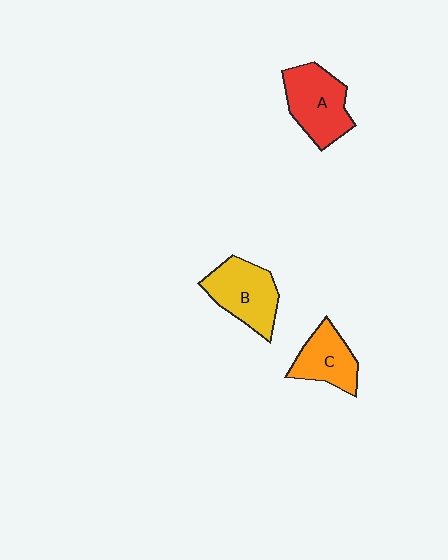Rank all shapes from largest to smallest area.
From largest to smallest: A (red), B (yellow), C (orange).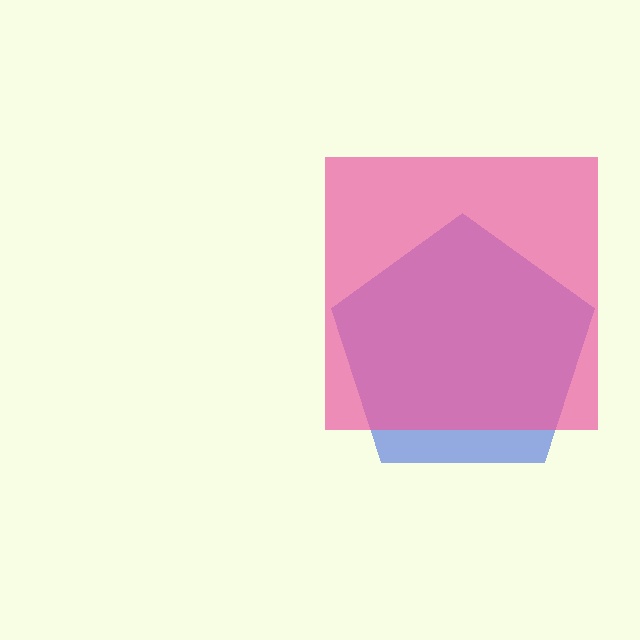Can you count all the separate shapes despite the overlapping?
Yes, there are 2 separate shapes.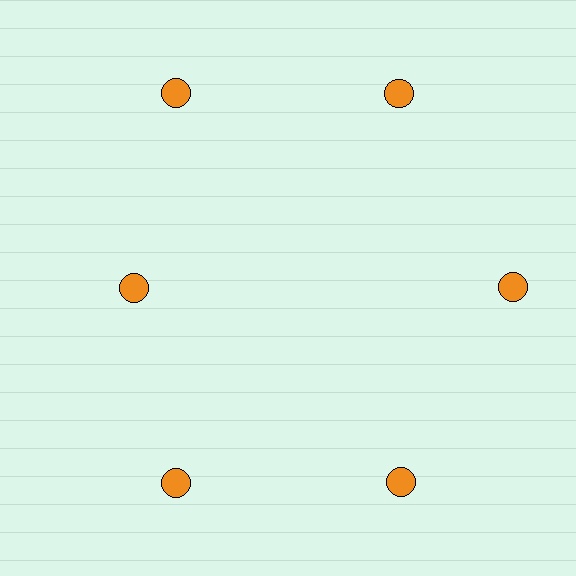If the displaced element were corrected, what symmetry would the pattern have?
It would have 6-fold rotational symmetry — the pattern would map onto itself every 60 degrees.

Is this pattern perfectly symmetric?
No. The 6 orange circles are arranged in a ring, but one element near the 9 o'clock position is pulled inward toward the center, breaking the 6-fold rotational symmetry.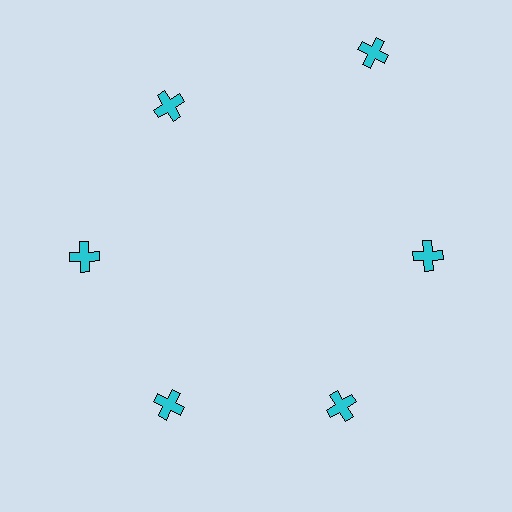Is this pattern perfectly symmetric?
No. The 6 cyan crosses are arranged in a ring, but one element near the 1 o'clock position is pushed outward from the center, breaking the 6-fold rotational symmetry.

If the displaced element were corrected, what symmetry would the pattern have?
It would have 6-fold rotational symmetry — the pattern would map onto itself every 60 degrees.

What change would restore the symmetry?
The symmetry would be restored by moving it inward, back onto the ring so that all 6 crosses sit at equal angles and equal distance from the center.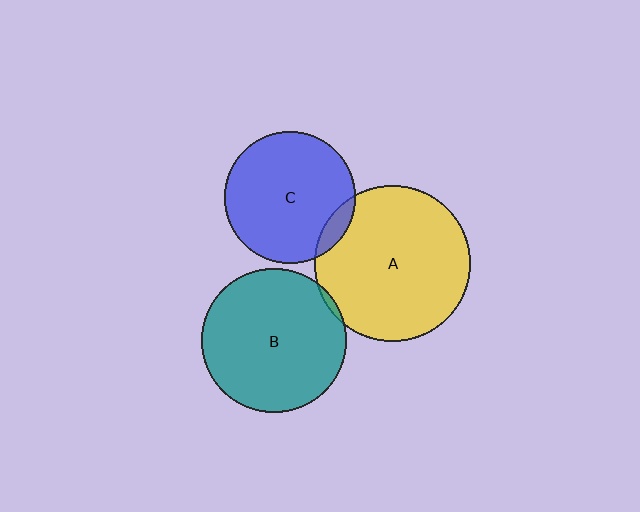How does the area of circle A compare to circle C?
Approximately 1.4 times.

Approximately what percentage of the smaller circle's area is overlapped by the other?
Approximately 10%.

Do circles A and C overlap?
Yes.